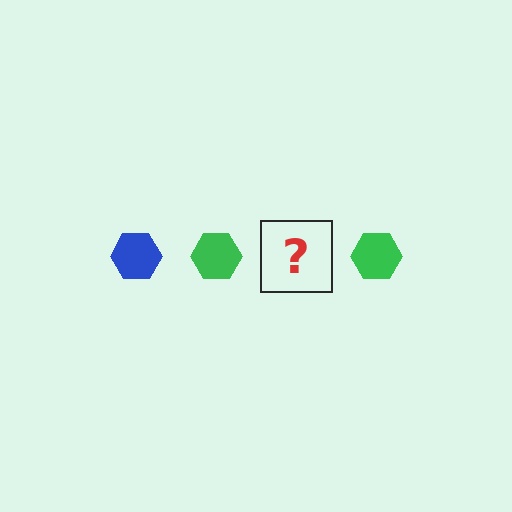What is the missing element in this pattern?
The missing element is a blue hexagon.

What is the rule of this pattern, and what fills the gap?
The rule is that the pattern cycles through blue, green hexagons. The gap should be filled with a blue hexagon.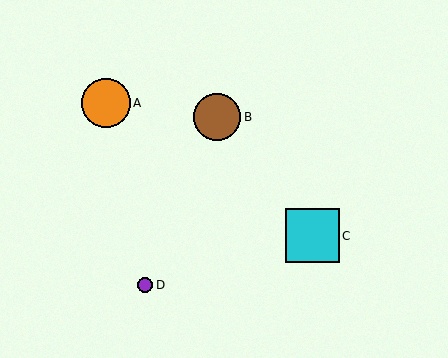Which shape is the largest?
The cyan square (labeled C) is the largest.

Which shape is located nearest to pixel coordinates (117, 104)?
The orange circle (labeled A) at (106, 103) is nearest to that location.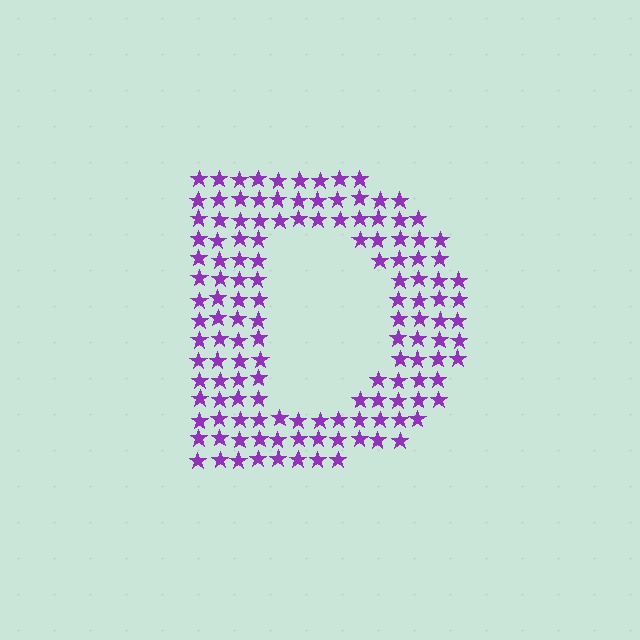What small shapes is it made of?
It is made of small stars.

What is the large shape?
The large shape is the letter D.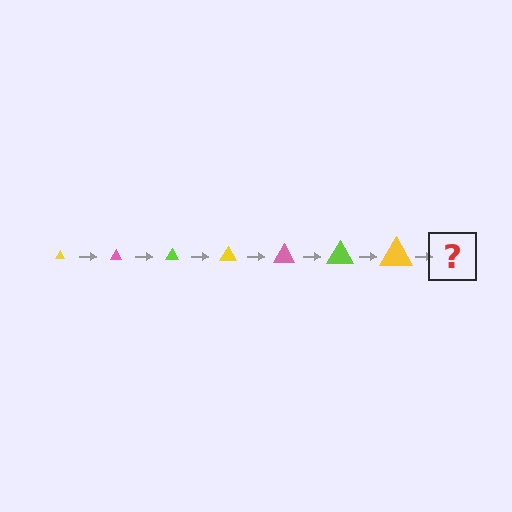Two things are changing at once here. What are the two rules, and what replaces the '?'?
The two rules are that the triangle grows larger each step and the color cycles through yellow, pink, and lime. The '?' should be a pink triangle, larger than the previous one.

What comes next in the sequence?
The next element should be a pink triangle, larger than the previous one.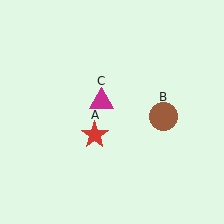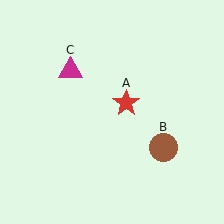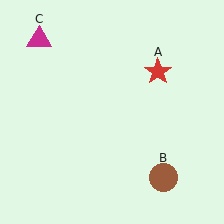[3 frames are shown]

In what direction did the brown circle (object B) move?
The brown circle (object B) moved down.